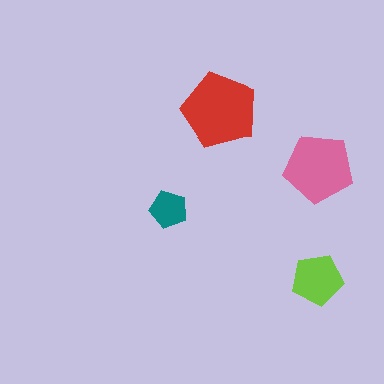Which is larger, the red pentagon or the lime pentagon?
The red one.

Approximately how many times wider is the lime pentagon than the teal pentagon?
About 1.5 times wider.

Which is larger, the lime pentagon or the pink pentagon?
The pink one.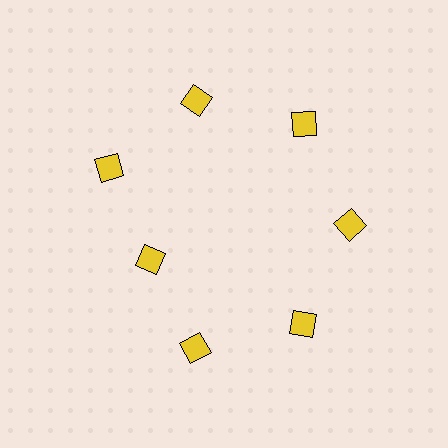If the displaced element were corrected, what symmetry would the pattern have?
It would have 7-fold rotational symmetry — the pattern would map onto itself every 51 degrees.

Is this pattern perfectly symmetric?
No. The 7 yellow diamonds are arranged in a ring, but one element near the 8 o'clock position is pulled inward toward the center, breaking the 7-fold rotational symmetry.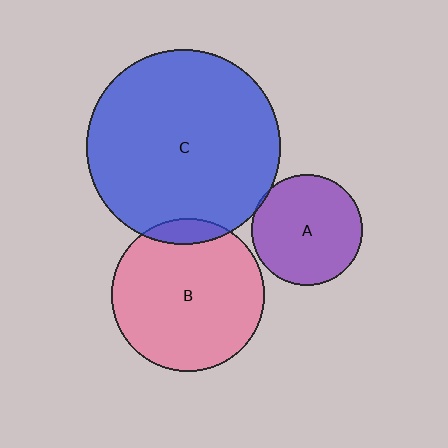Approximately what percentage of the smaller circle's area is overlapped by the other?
Approximately 10%.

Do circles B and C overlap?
Yes.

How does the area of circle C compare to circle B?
Approximately 1.6 times.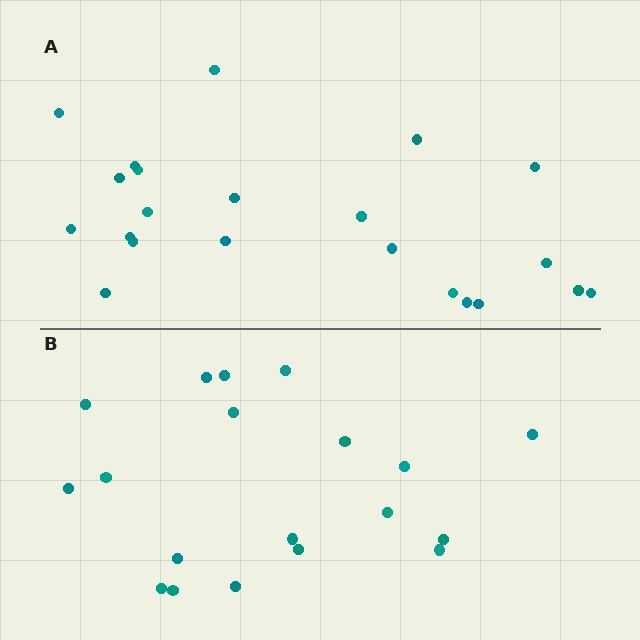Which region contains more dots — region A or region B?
Region A (the top region) has more dots.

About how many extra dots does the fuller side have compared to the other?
Region A has just a few more — roughly 2 or 3 more dots than region B.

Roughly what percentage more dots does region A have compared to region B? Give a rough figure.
About 15% more.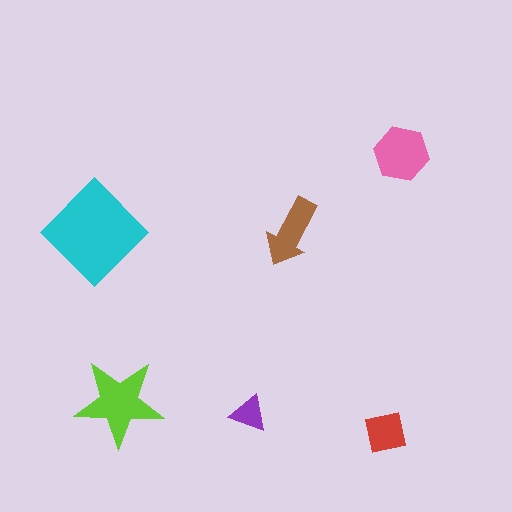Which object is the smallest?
The purple triangle.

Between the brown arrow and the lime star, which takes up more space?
The lime star.